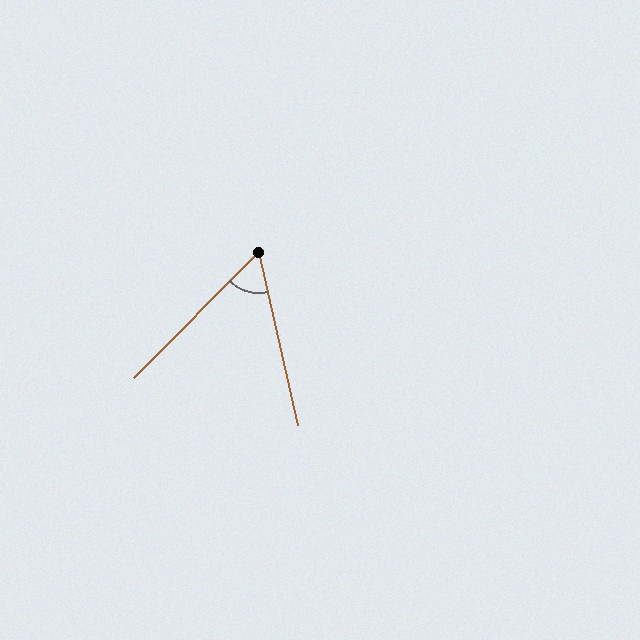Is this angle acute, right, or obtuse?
It is acute.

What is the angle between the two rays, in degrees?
Approximately 57 degrees.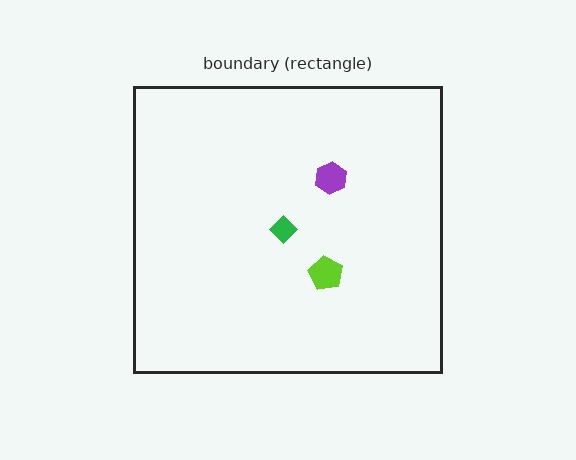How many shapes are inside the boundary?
3 inside, 0 outside.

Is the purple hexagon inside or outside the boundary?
Inside.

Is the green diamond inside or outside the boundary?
Inside.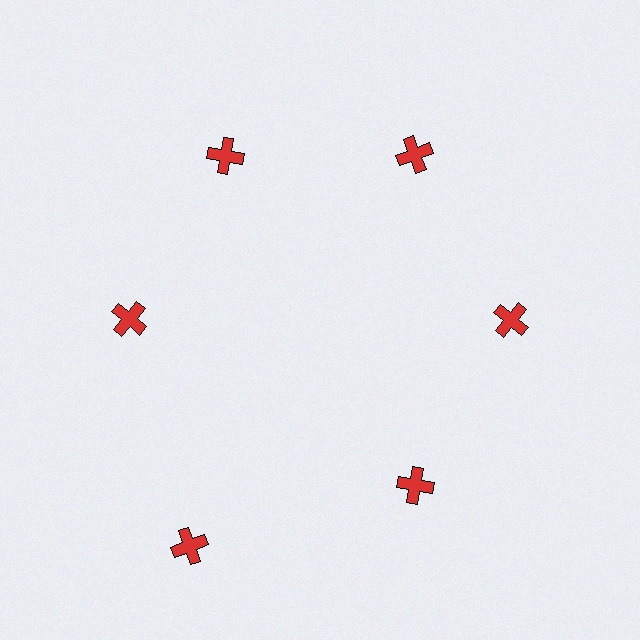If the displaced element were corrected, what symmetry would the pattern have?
It would have 6-fold rotational symmetry — the pattern would map onto itself every 60 degrees.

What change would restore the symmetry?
The symmetry would be restored by moving it inward, back onto the ring so that all 6 crosses sit at equal angles and equal distance from the center.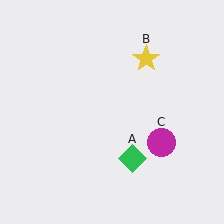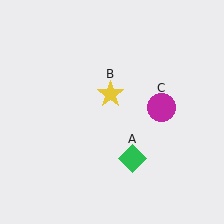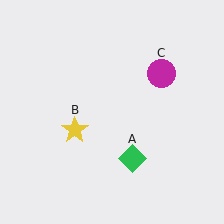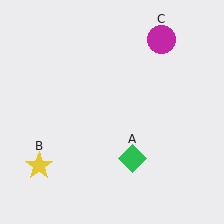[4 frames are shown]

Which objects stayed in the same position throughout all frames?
Green diamond (object A) remained stationary.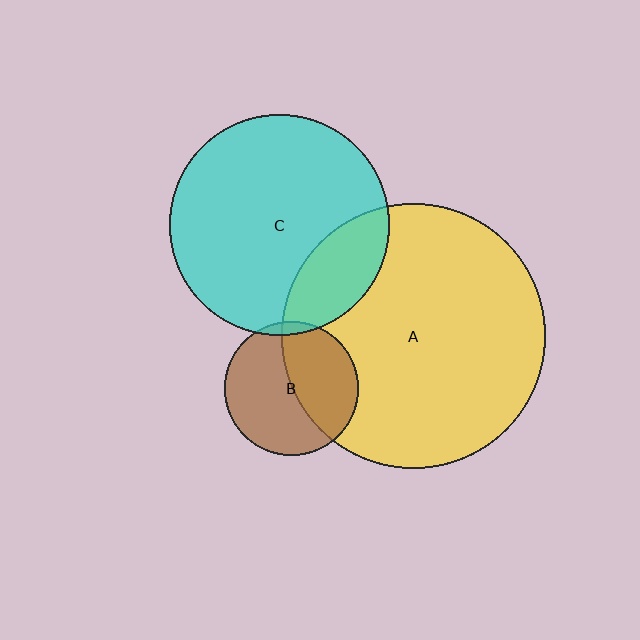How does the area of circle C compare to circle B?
Approximately 2.7 times.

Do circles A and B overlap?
Yes.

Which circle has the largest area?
Circle A (yellow).